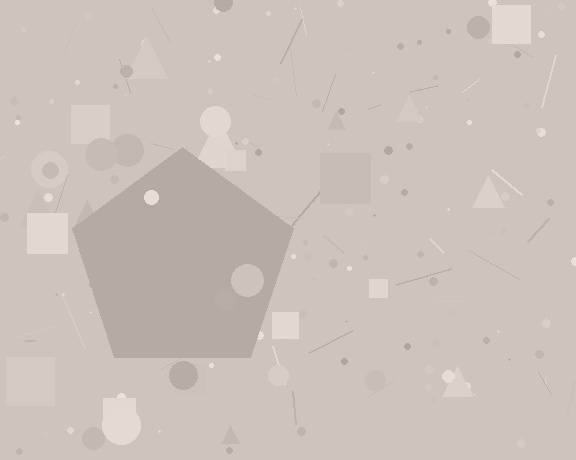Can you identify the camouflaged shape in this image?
The camouflaged shape is a pentagon.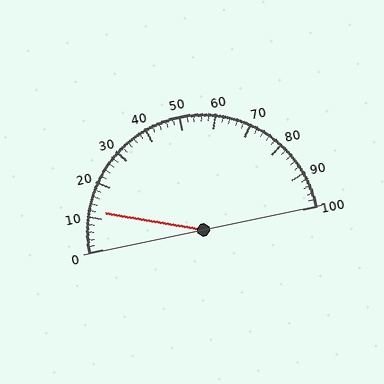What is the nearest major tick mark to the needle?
The nearest major tick mark is 10.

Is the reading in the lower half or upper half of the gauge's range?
The reading is in the lower half of the range (0 to 100).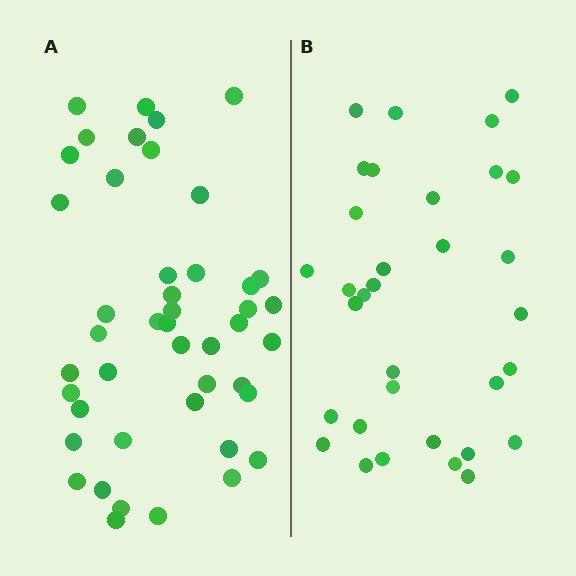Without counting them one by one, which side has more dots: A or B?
Region A (the left region) has more dots.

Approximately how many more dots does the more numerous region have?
Region A has roughly 12 or so more dots than region B.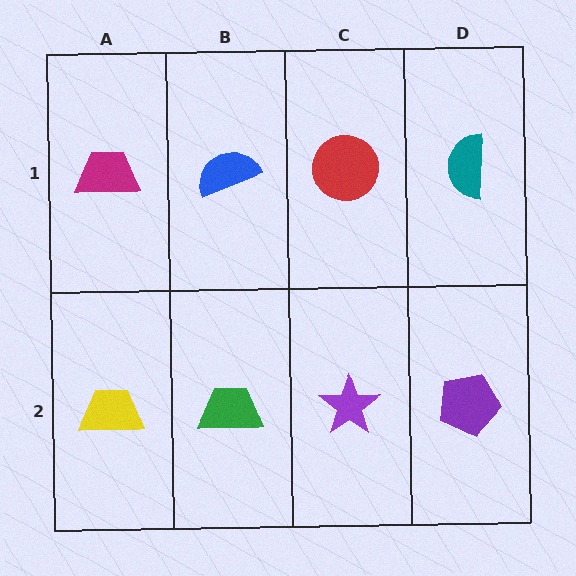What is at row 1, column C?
A red circle.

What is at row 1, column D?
A teal semicircle.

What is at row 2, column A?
A yellow trapezoid.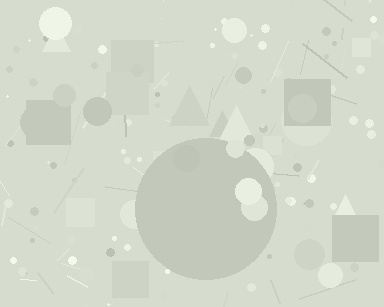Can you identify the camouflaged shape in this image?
The camouflaged shape is a circle.